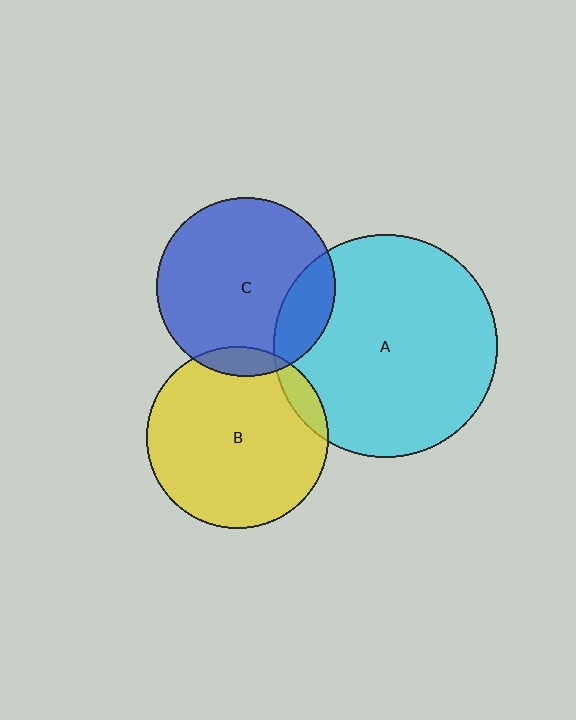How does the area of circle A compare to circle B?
Approximately 1.5 times.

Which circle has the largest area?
Circle A (cyan).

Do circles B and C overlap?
Yes.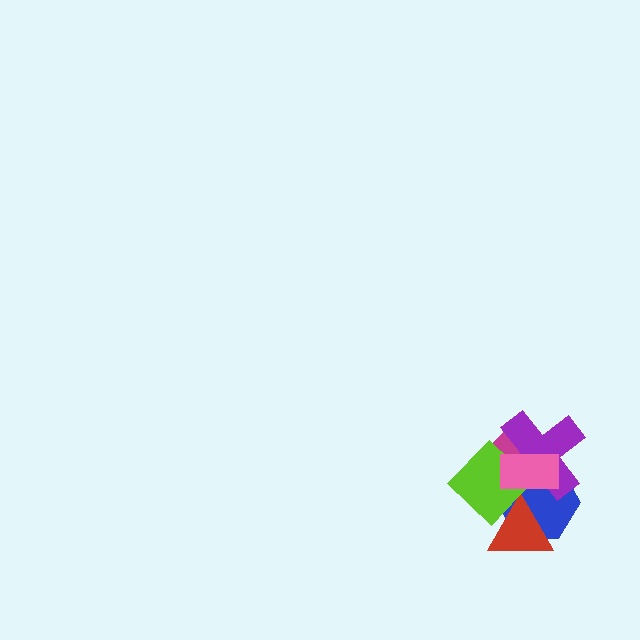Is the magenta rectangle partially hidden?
Yes, it is partially covered by another shape.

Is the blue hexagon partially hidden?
Yes, it is partially covered by another shape.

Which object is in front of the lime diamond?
The pink rectangle is in front of the lime diamond.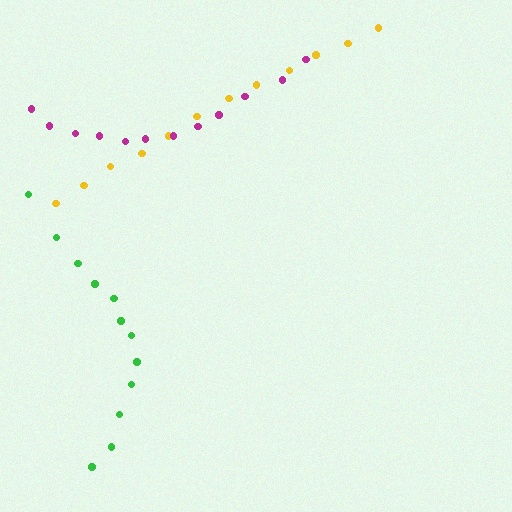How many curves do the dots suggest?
There are 3 distinct paths.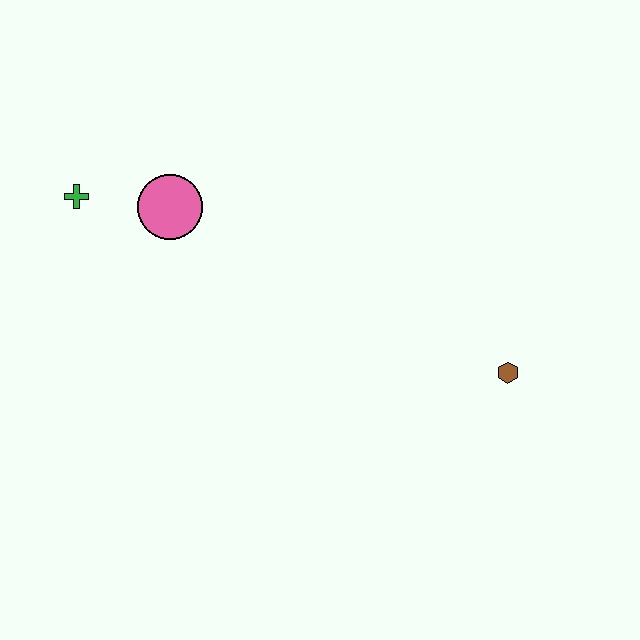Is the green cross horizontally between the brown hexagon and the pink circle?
No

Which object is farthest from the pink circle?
The brown hexagon is farthest from the pink circle.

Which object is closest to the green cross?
The pink circle is closest to the green cross.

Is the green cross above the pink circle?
Yes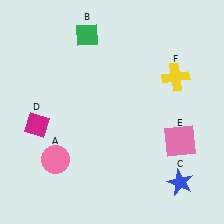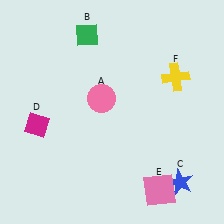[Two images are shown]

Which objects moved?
The objects that moved are: the pink circle (A), the pink square (E).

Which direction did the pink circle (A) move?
The pink circle (A) moved up.